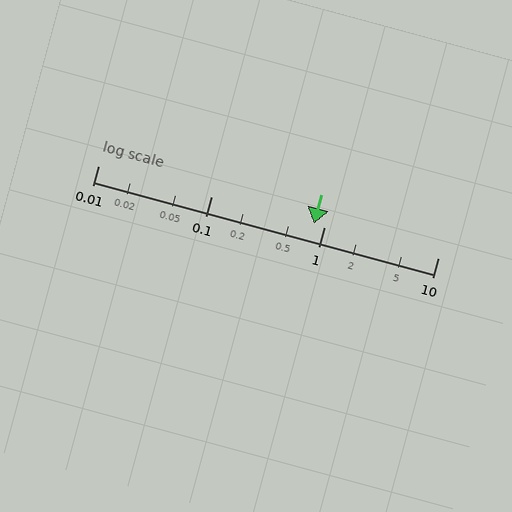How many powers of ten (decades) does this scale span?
The scale spans 3 decades, from 0.01 to 10.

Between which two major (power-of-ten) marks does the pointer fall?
The pointer is between 0.1 and 1.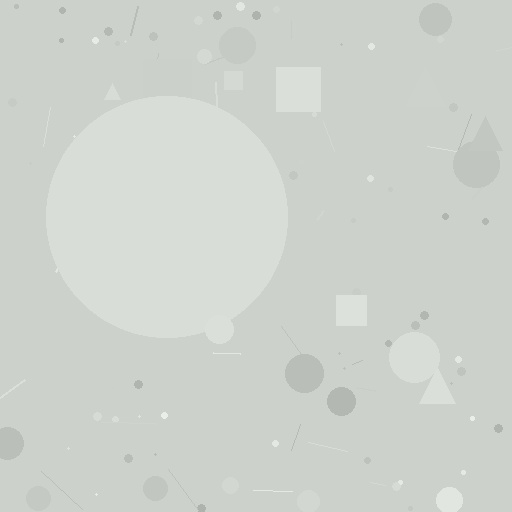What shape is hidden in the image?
A circle is hidden in the image.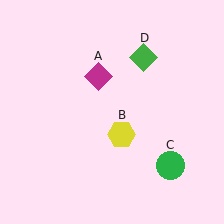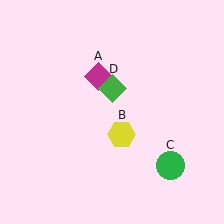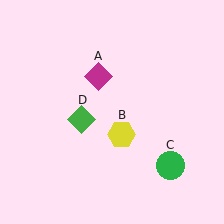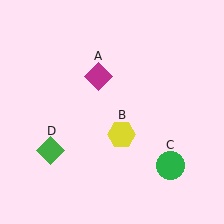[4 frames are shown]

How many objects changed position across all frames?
1 object changed position: green diamond (object D).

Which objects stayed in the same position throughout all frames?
Magenta diamond (object A) and yellow hexagon (object B) and green circle (object C) remained stationary.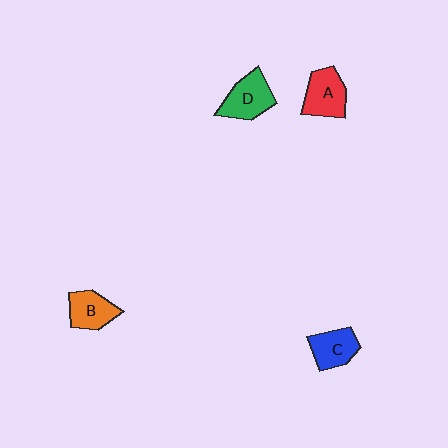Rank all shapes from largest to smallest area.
From largest to smallest: D (green), A (red), B (orange), C (blue).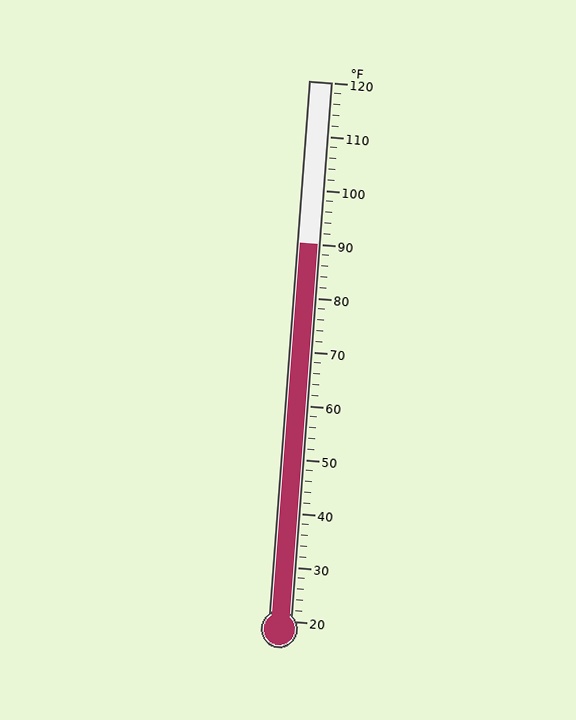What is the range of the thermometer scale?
The thermometer scale ranges from 20°F to 120°F.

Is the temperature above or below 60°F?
The temperature is above 60°F.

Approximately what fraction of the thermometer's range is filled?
The thermometer is filled to approximately 70% of its range.